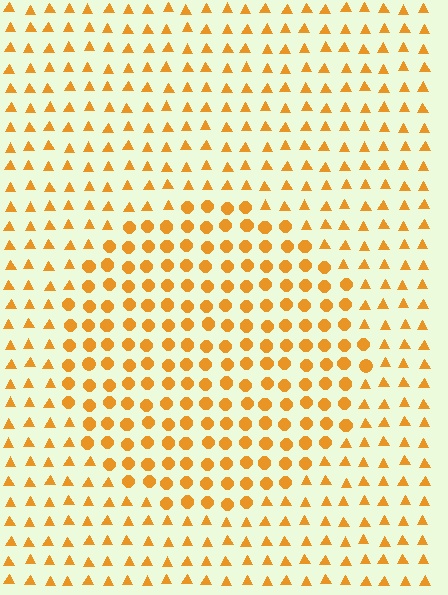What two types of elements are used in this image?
The image uses circles inside the circle region and triangles outside it.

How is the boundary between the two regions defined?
The boundary is defined by a change in element shape: circles inside vs. triangles outside. All elements share the same color and spacing.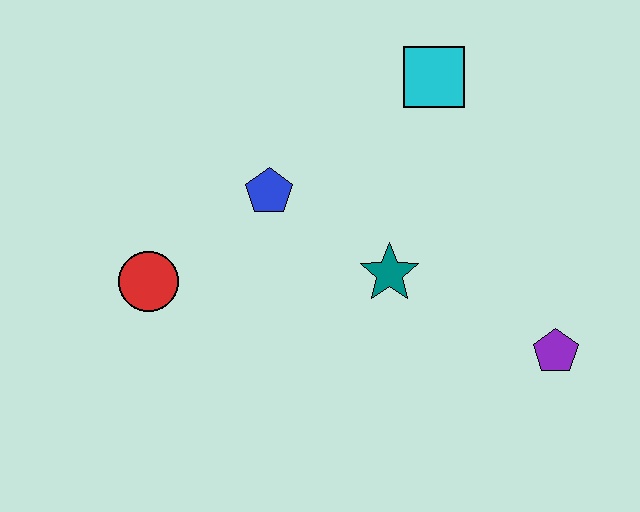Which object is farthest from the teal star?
The red circle is farthest from the teal star.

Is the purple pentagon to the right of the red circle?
Yes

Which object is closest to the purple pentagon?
The teal star is closest to the purple pentagon.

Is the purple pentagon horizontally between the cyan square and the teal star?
No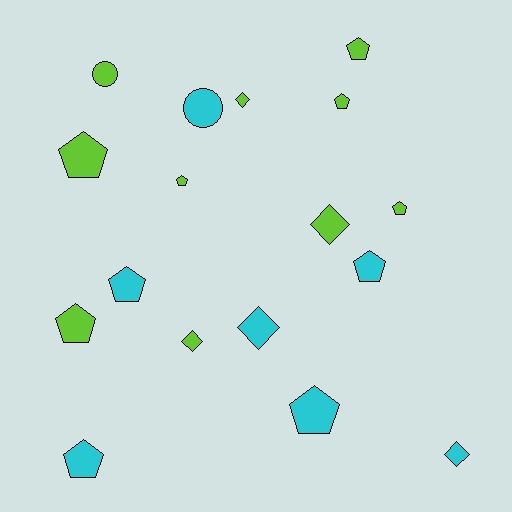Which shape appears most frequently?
Pentagon, with 10 objects.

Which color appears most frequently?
Lime, with 10 objects.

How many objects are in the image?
There are 17 objects.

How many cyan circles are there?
There is 1 cyan circle.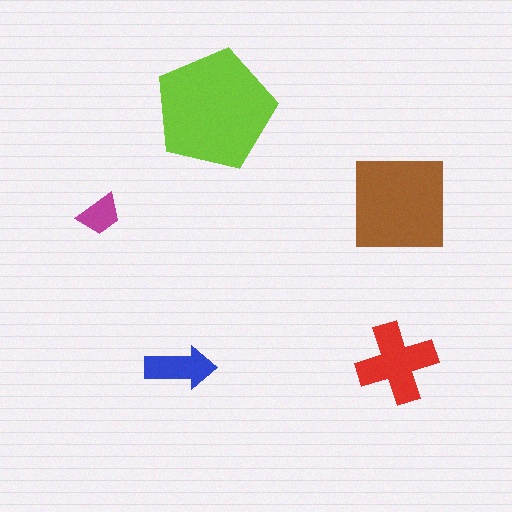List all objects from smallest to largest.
The magenta trapezoid, the blue arrow, the red cross, the brown square, the lime pentagon.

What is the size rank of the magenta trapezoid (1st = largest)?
5th.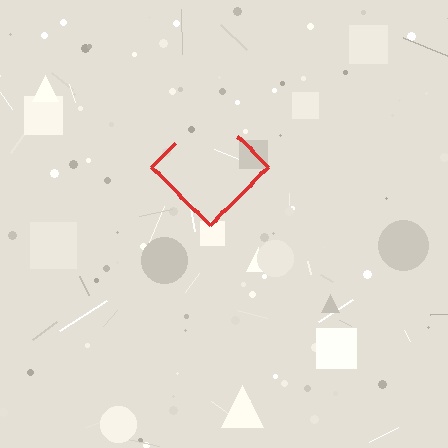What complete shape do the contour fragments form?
The contour fragments form a diamond.